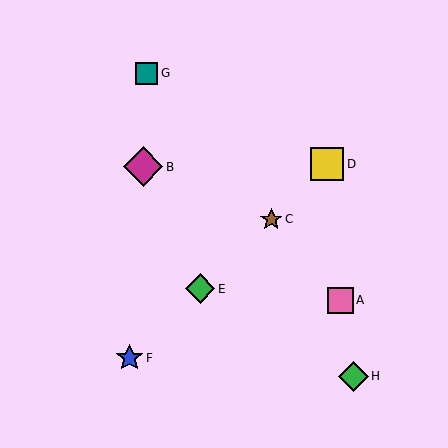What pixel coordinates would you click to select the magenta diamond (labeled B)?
Click at (143, 167) to select the magenta diamond B.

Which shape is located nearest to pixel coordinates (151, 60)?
The teal square (labeled G) at (147, 73) is nearest to that location.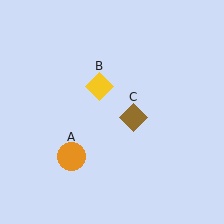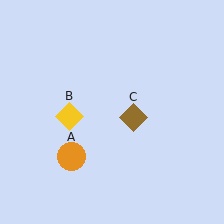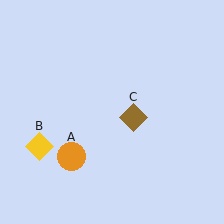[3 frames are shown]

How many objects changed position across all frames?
1 object changed position: yellow diamond (object B).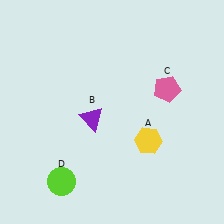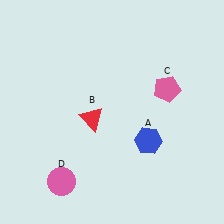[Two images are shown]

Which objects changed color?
A changed from yellow to blue. B changed from purple to red. D changed from lime to pink.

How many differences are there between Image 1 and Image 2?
There are 3 differences between the two images.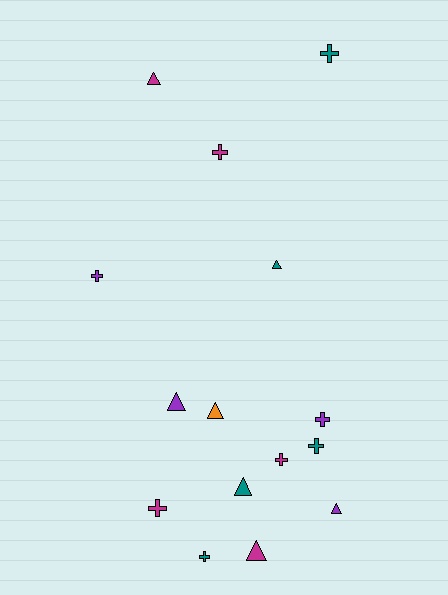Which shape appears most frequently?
Cross, with 8 objects.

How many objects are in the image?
There are 15 objects.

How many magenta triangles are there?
There are 2 magenta triangles.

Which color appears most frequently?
Magenta, with 5 objects.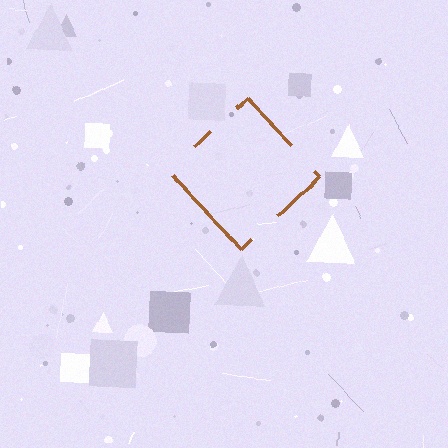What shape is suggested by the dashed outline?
The dashed outline suggests a diamond.